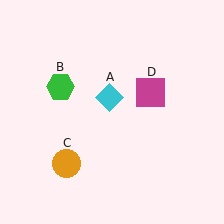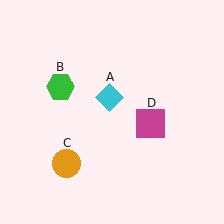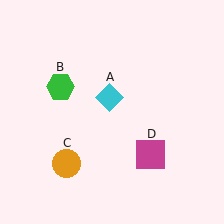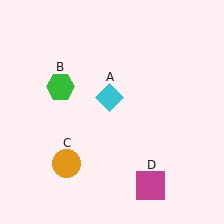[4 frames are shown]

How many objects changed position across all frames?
1 object changed position: magenta square (object D).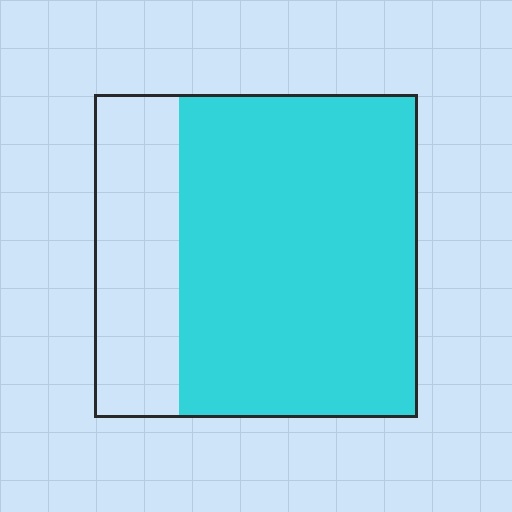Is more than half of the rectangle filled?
Yes.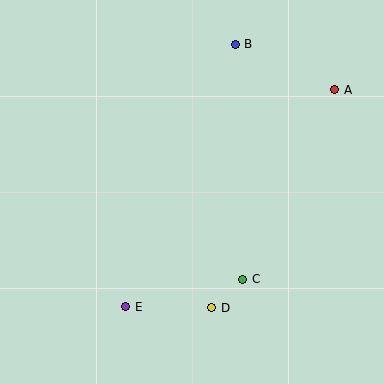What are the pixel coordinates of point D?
Point D is at (212, 308).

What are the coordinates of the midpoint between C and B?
The midpoint between C and B is at (239, 162).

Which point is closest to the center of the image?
Point C at (243, 279) is closest to the center.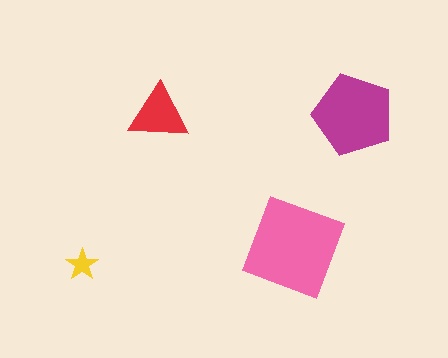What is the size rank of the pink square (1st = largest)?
1st.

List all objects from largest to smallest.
The pink square, the magenta pentagon, the red triangle, the yellow star.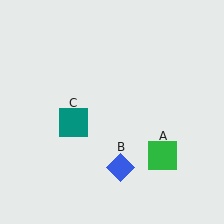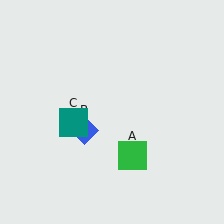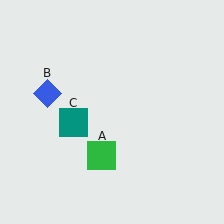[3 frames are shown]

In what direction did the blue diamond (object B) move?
The blue diamond (object B) moved up and to the left.